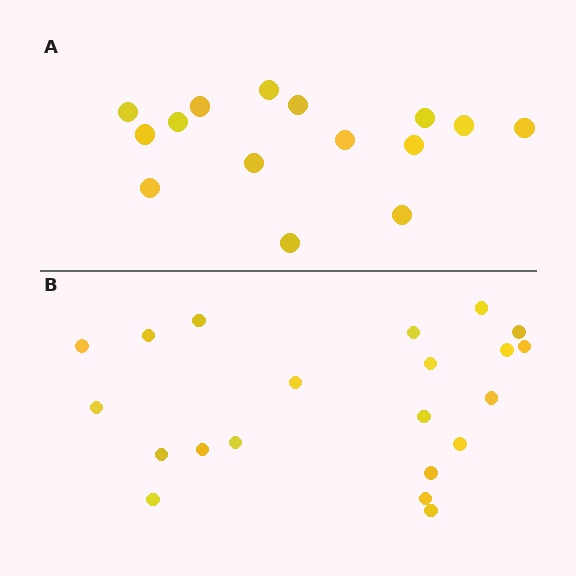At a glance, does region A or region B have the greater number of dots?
Region B (the bottom region) has more dots.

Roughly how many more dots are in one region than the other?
Region B has about 6 more dots than region A.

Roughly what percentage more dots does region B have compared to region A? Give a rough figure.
About 40% more.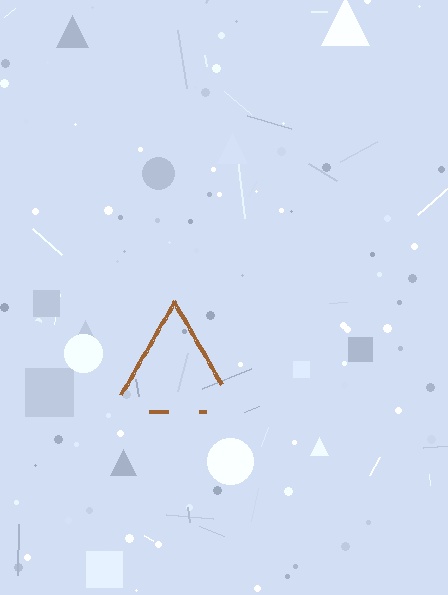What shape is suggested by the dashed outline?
The dashed outline suggests a triangle.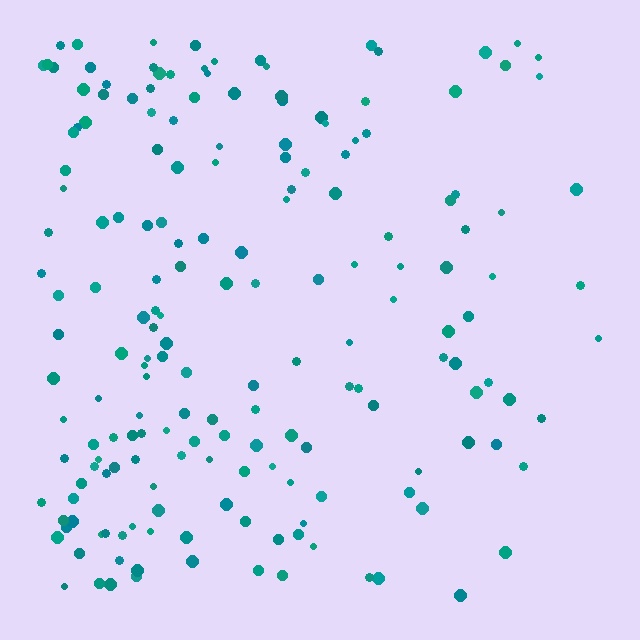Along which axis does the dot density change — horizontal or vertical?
Horizontal.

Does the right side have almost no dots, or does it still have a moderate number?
Still a moderate number, just noticeably fewer than the left.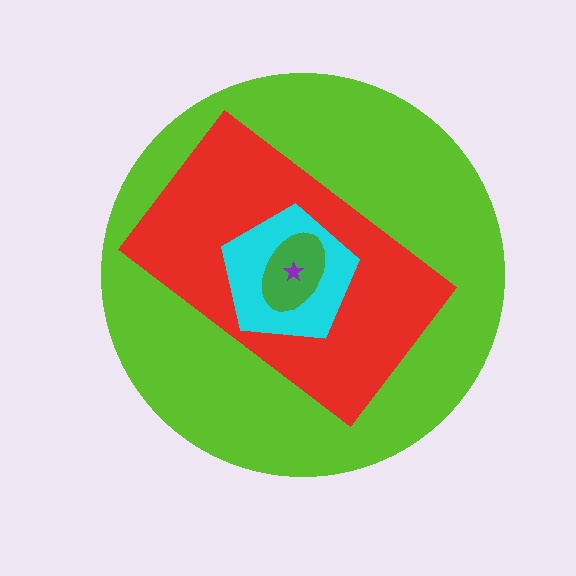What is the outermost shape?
The lime circle.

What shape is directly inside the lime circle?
The red rectangle.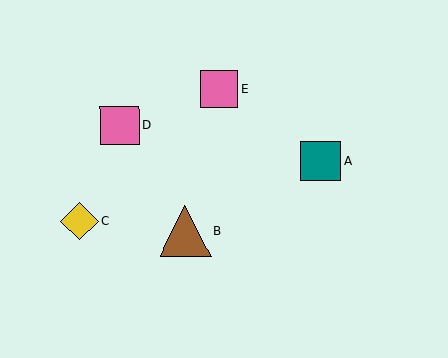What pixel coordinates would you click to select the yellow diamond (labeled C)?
Click at (80, 221) to select the yellow diamond C.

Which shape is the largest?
The brown triangle (labeled B) is the largest.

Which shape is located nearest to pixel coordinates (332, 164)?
The teal square (labeled A) at (321, 161) is nearest to that location.